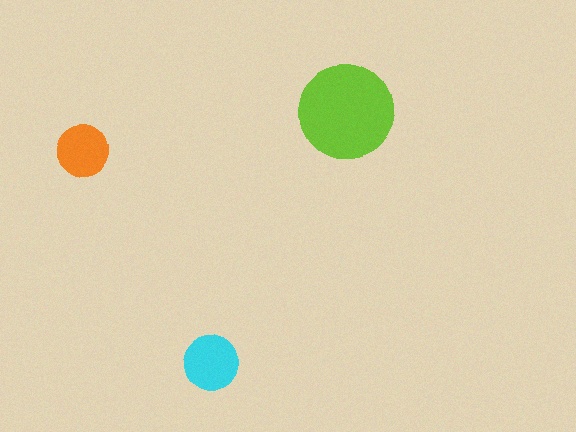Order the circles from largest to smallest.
the lime one, the cyan one, the orange one.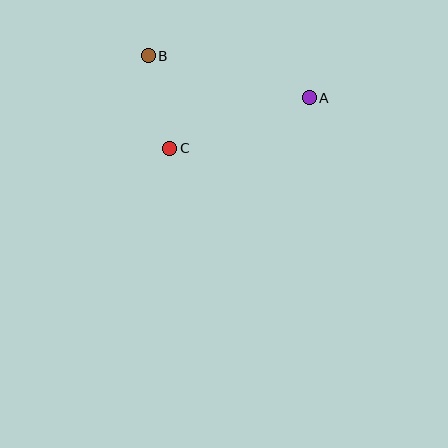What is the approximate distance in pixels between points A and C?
The distance between A and C is approximately 149 pixels.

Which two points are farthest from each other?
Points A and B are farthest from each other.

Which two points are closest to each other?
Points B and C are closest to each other.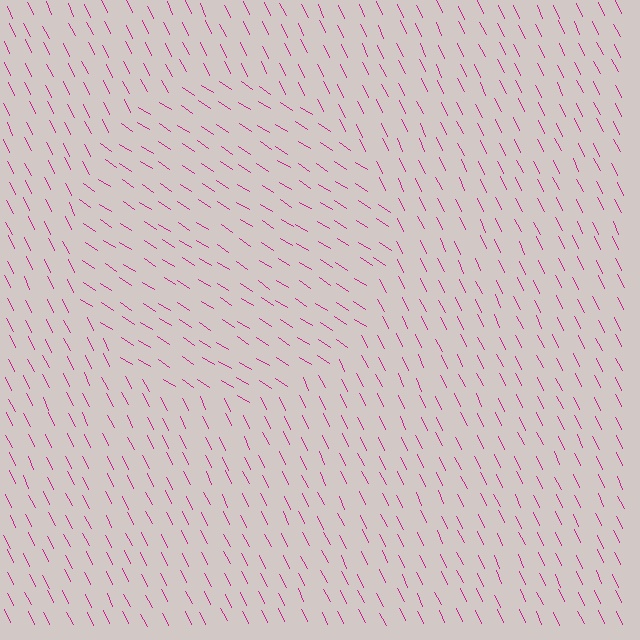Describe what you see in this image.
The image is filled with small magenta line segments. A circle region in the image has lines oriented differently from the surrounding lines, creating a visible texture boundary.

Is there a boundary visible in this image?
Yes, there is a texture boundary formed by a change in line orientation.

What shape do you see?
I see a circle.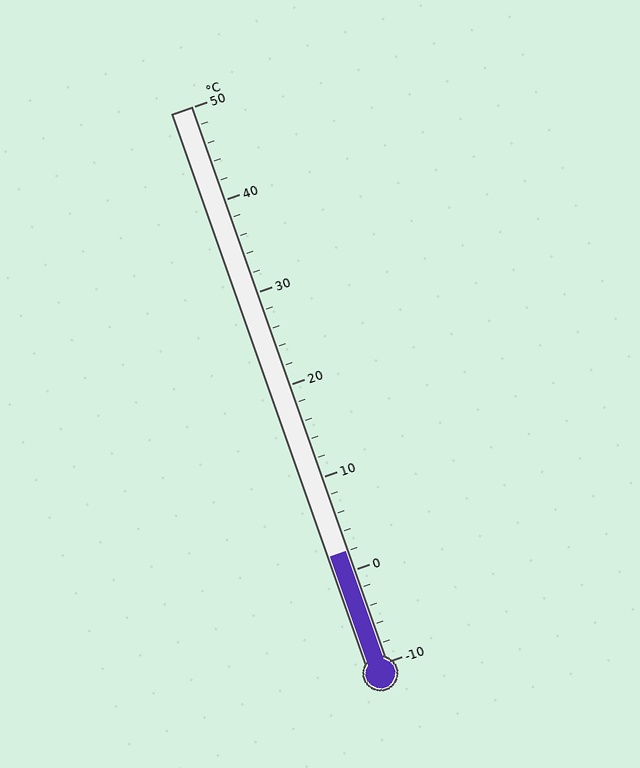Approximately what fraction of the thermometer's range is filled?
The thermometer is filled to approximately 20% of its range.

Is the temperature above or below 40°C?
The temperature is below 40°C.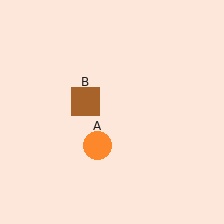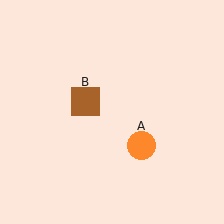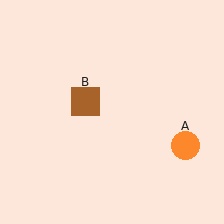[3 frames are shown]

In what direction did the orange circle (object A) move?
The orange circle (object A) moved right.